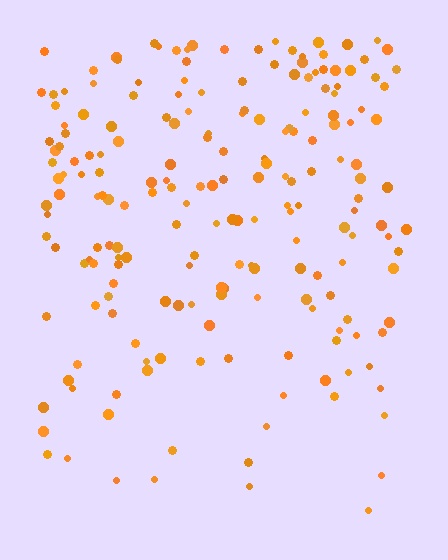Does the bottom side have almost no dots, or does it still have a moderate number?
Still a moderate number, just noticeably fewer than the top.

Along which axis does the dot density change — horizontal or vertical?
Vertical.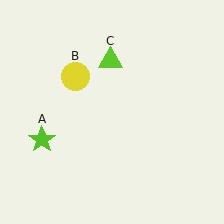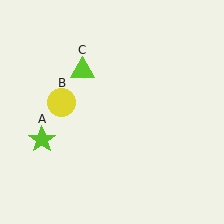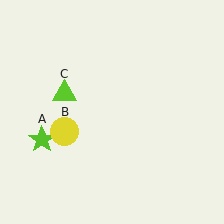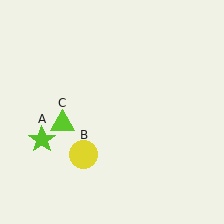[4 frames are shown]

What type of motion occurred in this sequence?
The yellow circle (object B), lime triangle (object C) rotated counterclockwise around the center of the scene.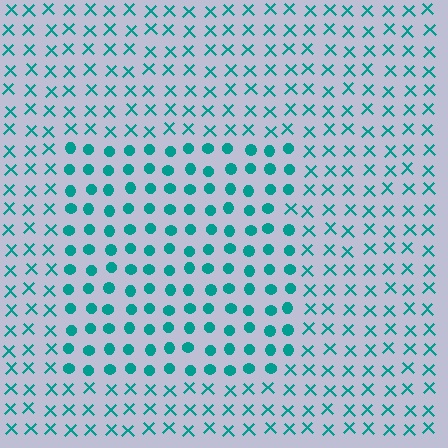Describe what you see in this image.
The image is filled with small teal elements arranged in a uniform grid. A rectangle-shaped region contains circles, while the surrounding area contains X marks. The boundary is defined purely by the change in element shape.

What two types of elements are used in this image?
The image uses circles inside the rectangle region and X marks outside it.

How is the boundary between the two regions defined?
The boundary is defined by a change in element shape: circles inside vs. X marks outside. All elements share the same color and spacing.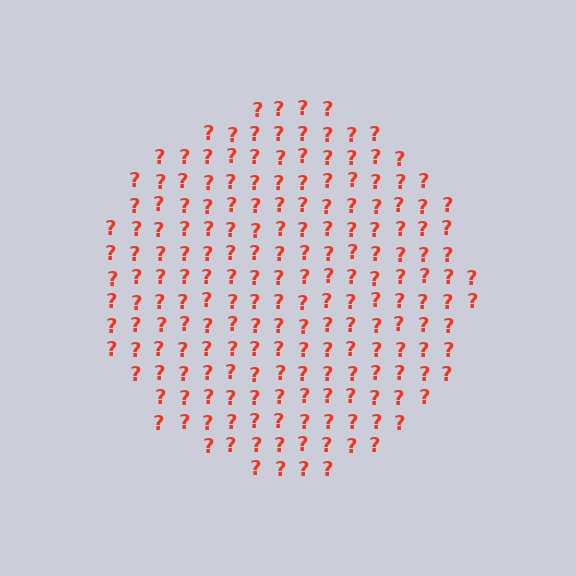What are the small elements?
The small elements are question marks.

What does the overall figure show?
The overall figure shows a circle.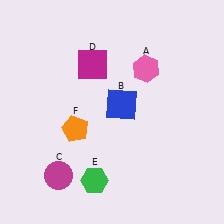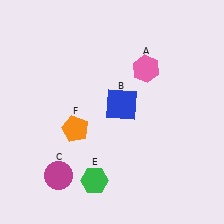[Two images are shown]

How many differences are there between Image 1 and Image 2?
There is 1 difference between the two images.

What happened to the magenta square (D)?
The magenta square (D) was removed in Image 2. It was in the top-left area of Image 1.